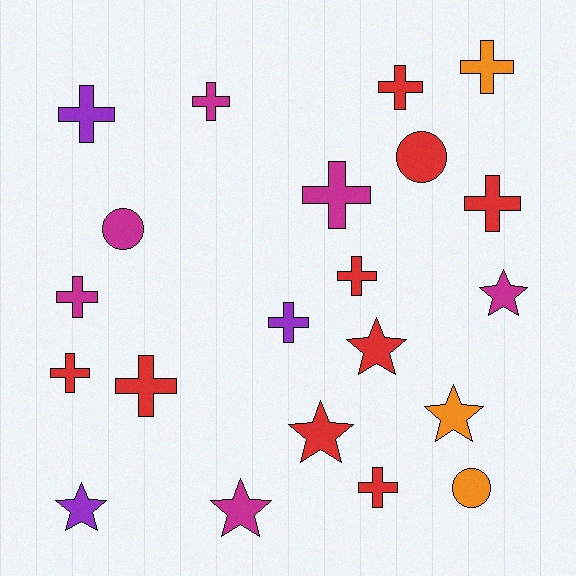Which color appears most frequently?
Red, with 9 objects.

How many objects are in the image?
There are 21 objects.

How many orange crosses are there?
There is 1 orange cross.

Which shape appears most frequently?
Cross, with 12 objects.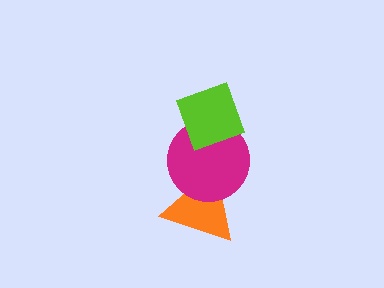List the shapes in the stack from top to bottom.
From top to bottom: the lime diamond, the magenta circle, the orange triangle.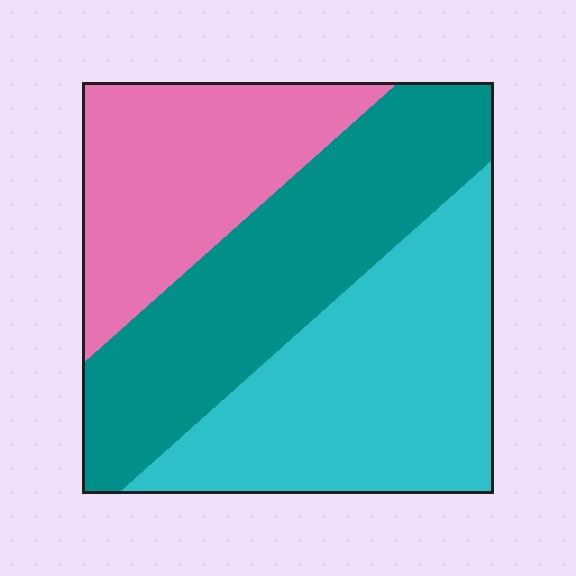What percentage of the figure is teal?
Teal takes up about three eighths (3/8) of the figure.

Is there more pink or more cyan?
Cyan.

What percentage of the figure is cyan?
Cyan takes up between a quarter and a half of the figure.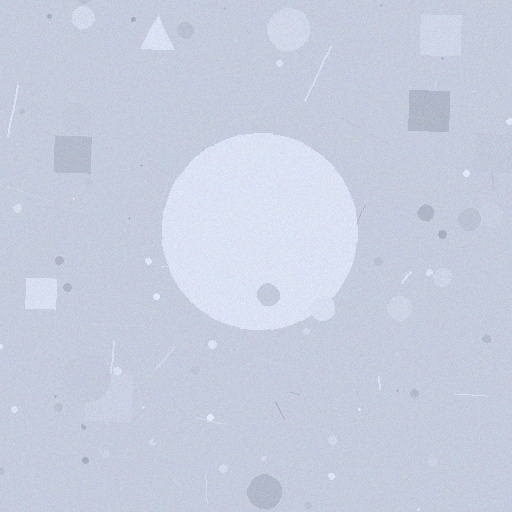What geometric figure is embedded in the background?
A circle is embedded in the background.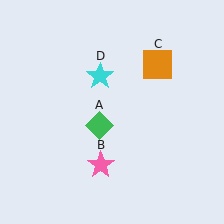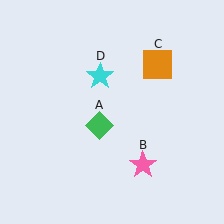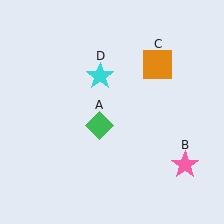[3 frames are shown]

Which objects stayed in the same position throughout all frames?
Green diamond (object A) and orange square (object C) and cyan star (object D) remained stationary.